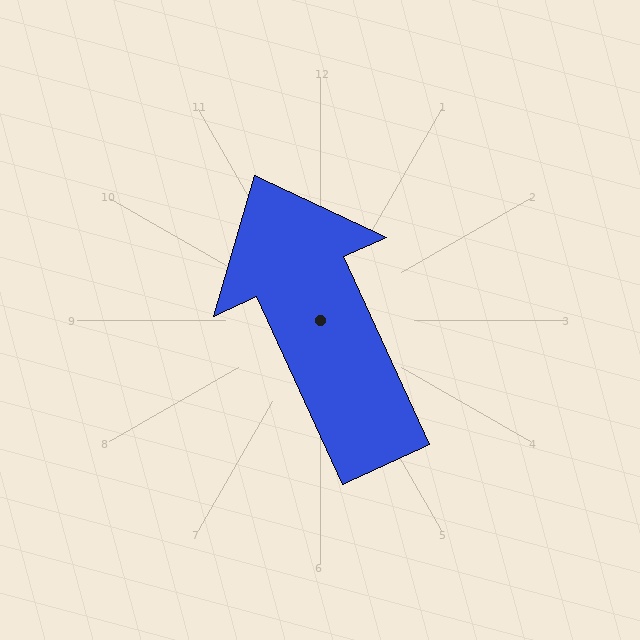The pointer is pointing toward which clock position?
Roughly 11 o'clock.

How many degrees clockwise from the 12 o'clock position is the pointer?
Approximately 335 degrees.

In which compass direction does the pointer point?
Northwest.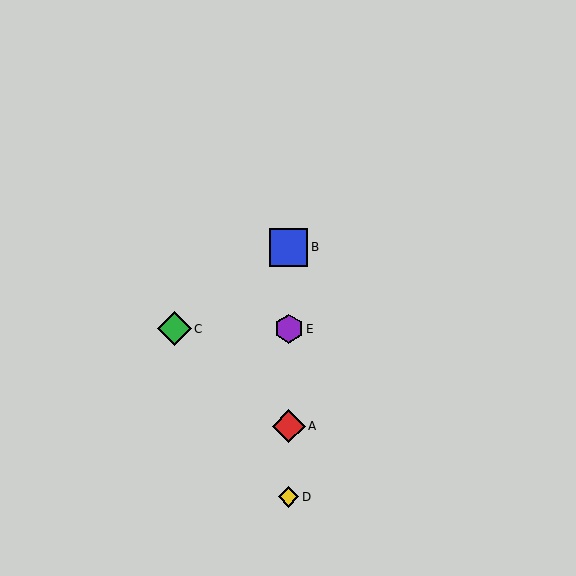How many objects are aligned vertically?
4 objects (A, B, D, E) are aligned vertically.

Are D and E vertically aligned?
Yes, both are at x≈289.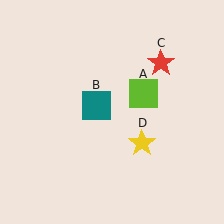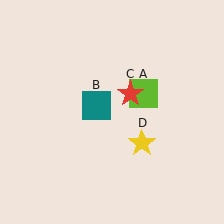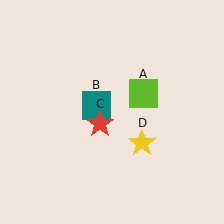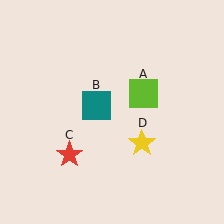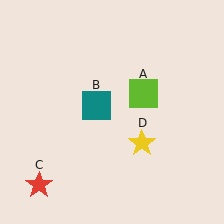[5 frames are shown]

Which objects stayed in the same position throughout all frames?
Lime square (object A) and teal square (object B) and yellow star (object D) remained stationary.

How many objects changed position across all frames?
1 object changed position: red star (object C).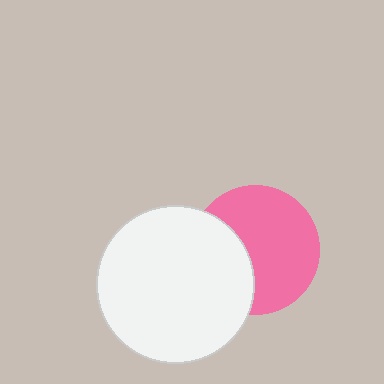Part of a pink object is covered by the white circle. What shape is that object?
It is a circle.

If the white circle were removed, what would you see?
You would see the complete pink circle.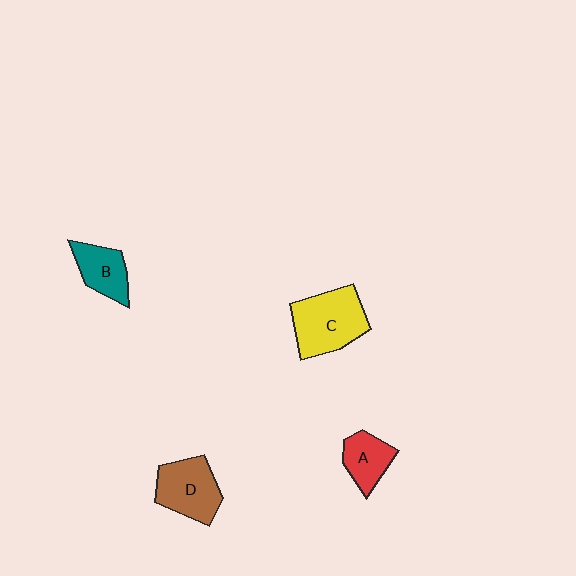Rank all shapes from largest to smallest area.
From largest to smallest: C (yellow), D (brown), B (teal), A (red).